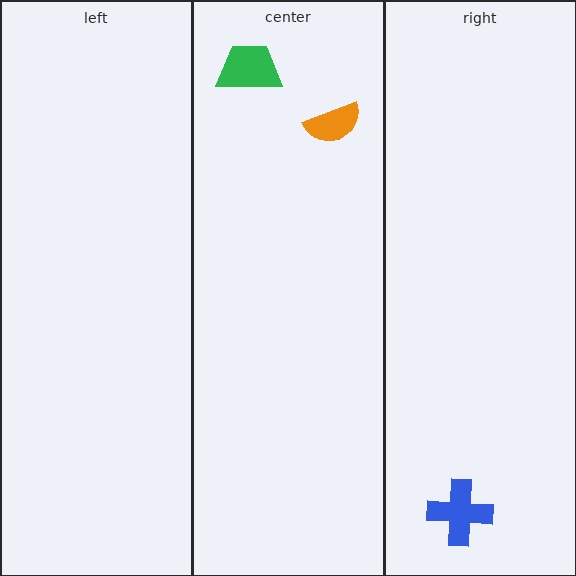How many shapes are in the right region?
1.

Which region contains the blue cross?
The right region.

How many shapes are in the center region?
2.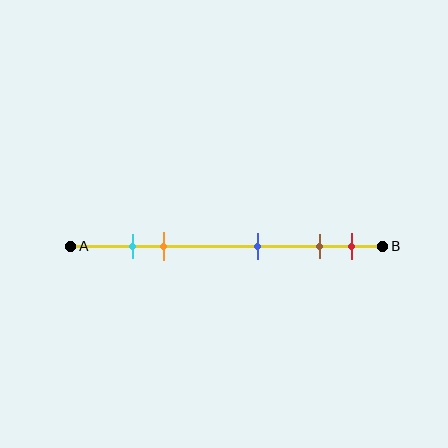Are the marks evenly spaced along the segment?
No, the marks are not evenly spaced.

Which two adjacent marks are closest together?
The cyan and orange marks are the closest adjacent pair.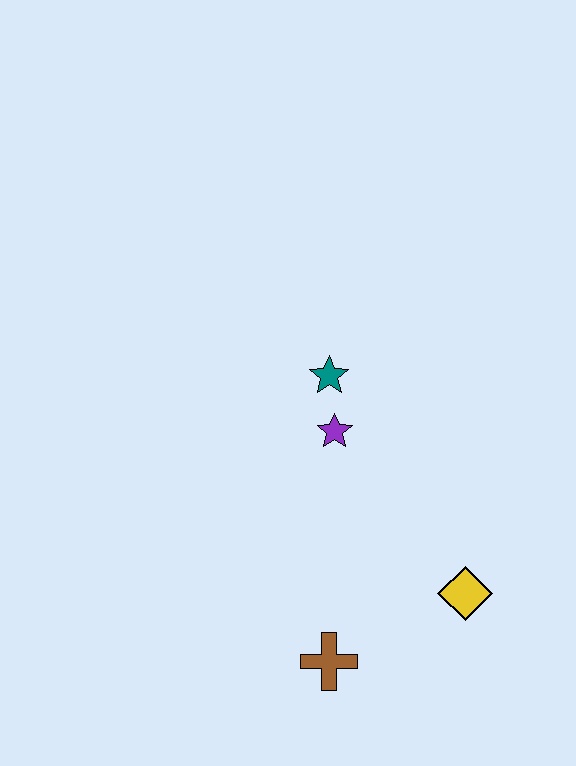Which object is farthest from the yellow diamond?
The teal star is farthest from the yellow diamond.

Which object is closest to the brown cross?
The yellow diamond is closest to the brown cross.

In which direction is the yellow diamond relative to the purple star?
The yellow diamond is below the purple star.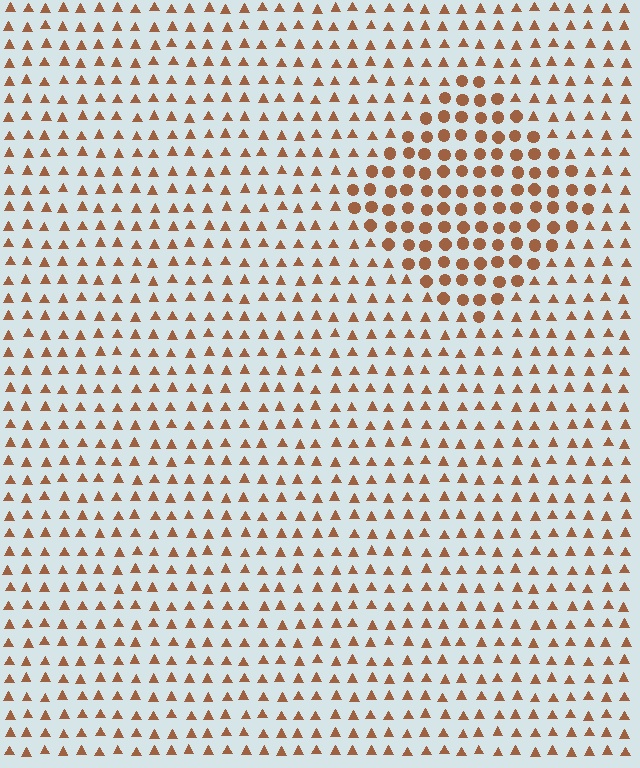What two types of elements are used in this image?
The image uses circles inside the diamond region and triangles outside it.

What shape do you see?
I see a diamond.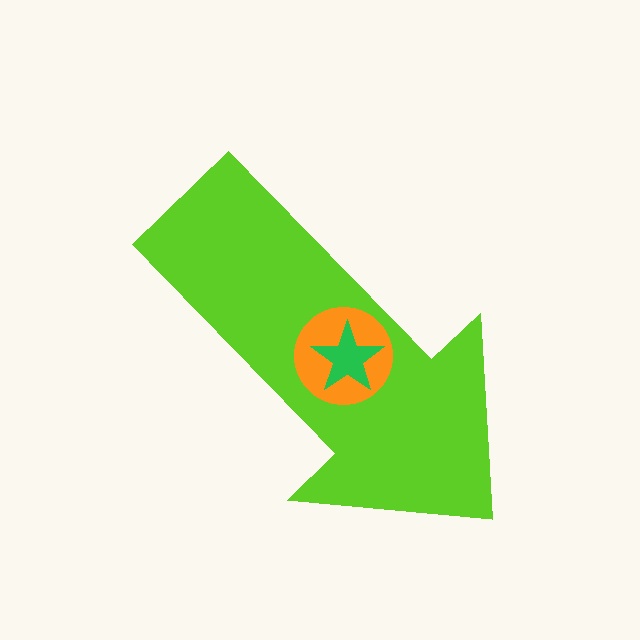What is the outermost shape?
The lime arrow.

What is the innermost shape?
The green star.